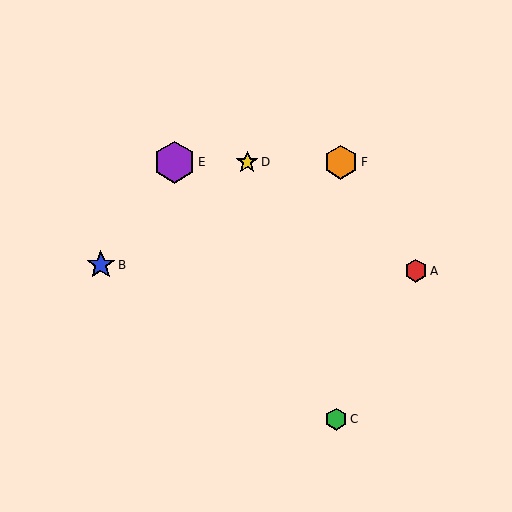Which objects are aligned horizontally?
Objects D, E, F are aligned horizontally.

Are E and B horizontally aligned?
No, E is at y≈162 and B is at y≈265.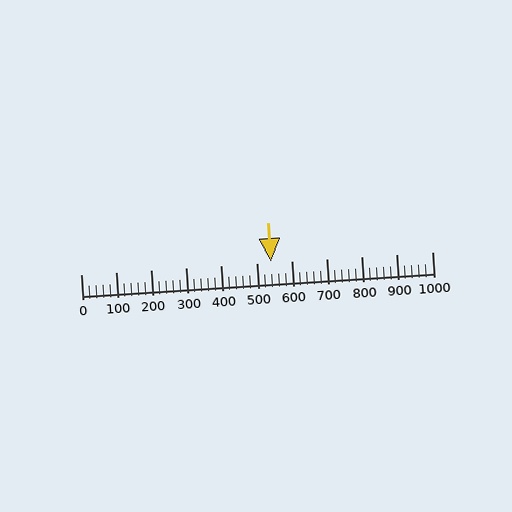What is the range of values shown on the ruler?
The ruler shows values from 0 to 1000.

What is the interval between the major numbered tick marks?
The major tick marks are spaced 100 units apart.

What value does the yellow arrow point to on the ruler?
The yellow arrow points to approximately 540.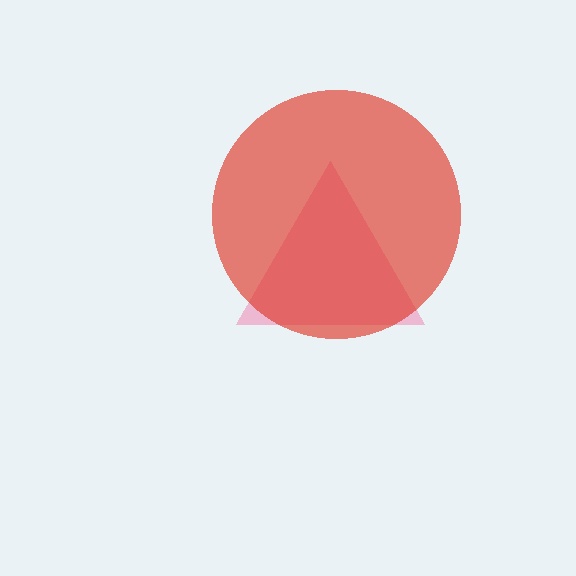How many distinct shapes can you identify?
There are 2 distinct shapes: a pink triangle, a red circle.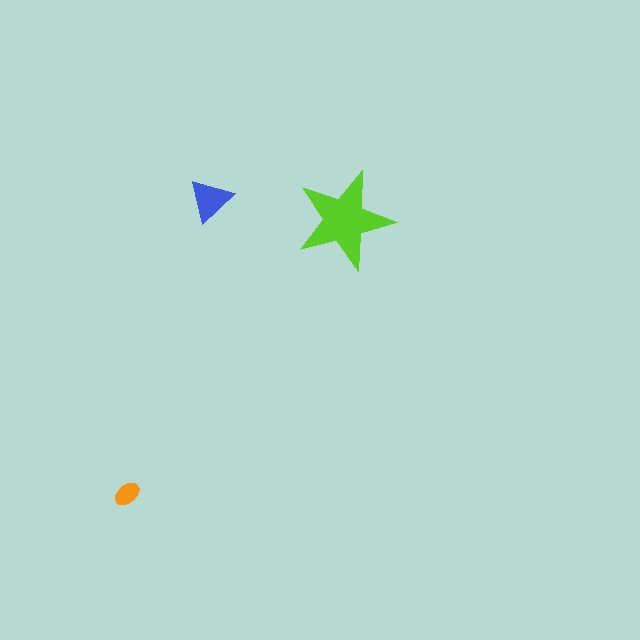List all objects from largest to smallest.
The lime star, the blue triangle, the orange ellipse.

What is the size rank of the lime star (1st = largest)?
1st.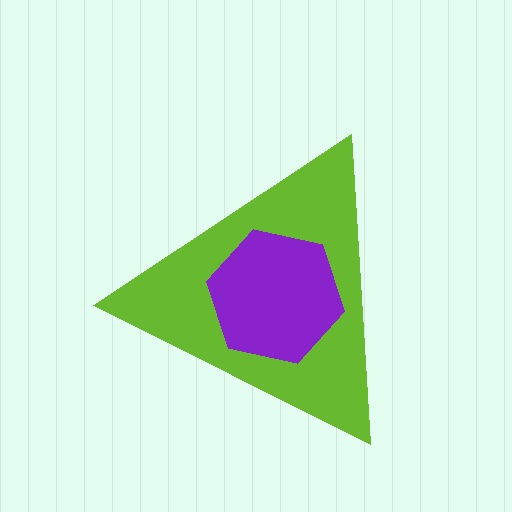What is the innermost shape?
The purple hexagon.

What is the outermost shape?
The lime triangle.